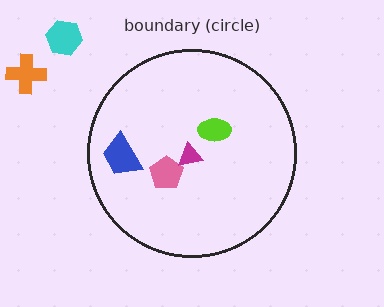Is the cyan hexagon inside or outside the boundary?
Outside.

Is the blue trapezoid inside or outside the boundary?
Inside.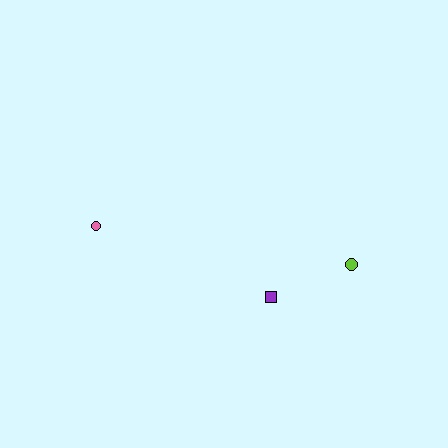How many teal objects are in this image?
There are no teal objects.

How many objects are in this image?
There are 3 objects.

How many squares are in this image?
There is 1 square.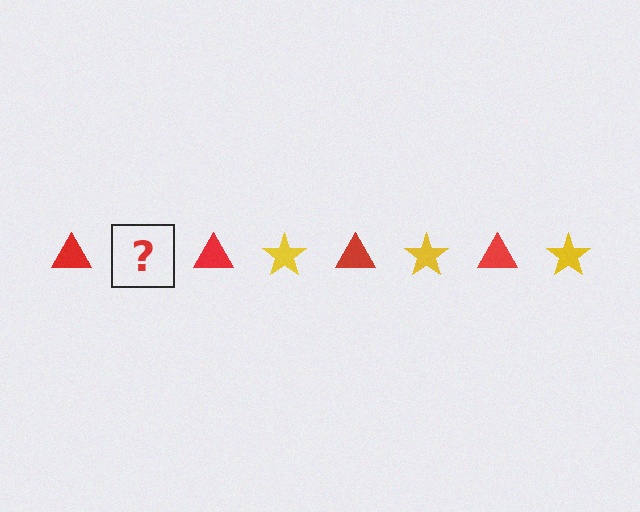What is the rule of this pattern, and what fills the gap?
The rule is that the pattern alternates between red triangle and yellow star. The gap should be filled with a yellow star.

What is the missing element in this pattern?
The missing element is a yellow star.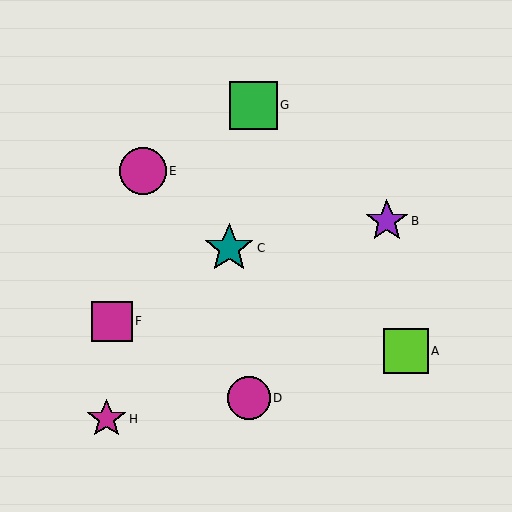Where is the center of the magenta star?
The center of the magenta star is at (107, 419).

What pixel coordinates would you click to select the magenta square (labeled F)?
Click at (112, 321) to select the magenta square F.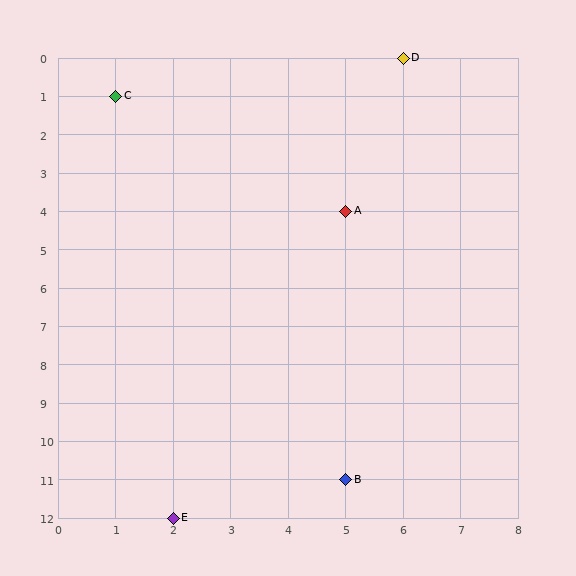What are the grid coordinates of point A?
Point A is at grid coordinates (5, 4).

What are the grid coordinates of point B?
Point B is at grid coordinates (5, 11).